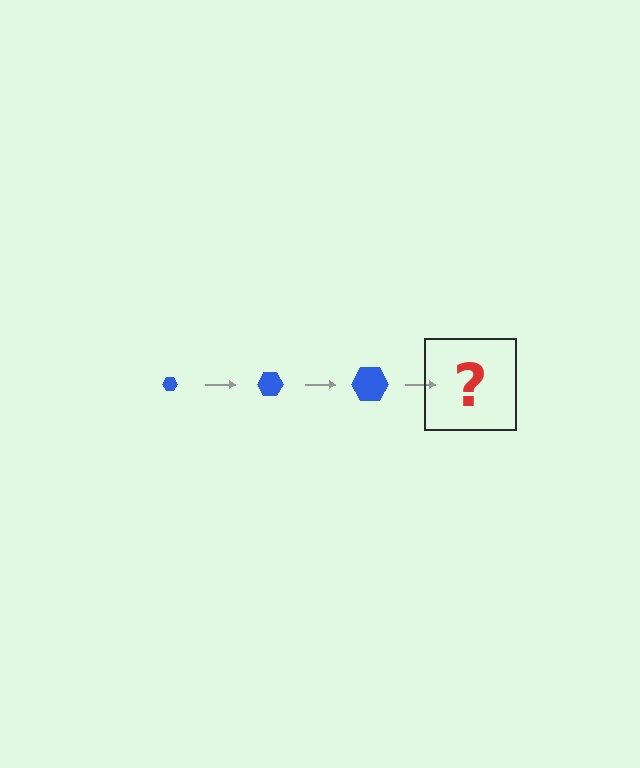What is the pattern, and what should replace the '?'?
The pattern is that the hexagon gets progressively larger each step. The '?' should be a blue hexagon, larger than the previous one.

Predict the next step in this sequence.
The next step is a blue hexagon, larger than the previous one.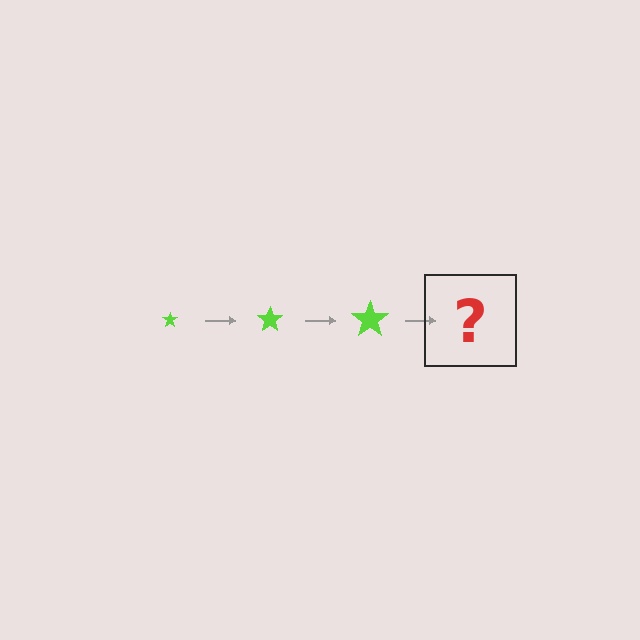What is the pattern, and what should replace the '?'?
The pattern is that the star gets progressively larger each step. The '?' should be a lime star, larger than the previous one.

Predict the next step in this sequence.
The next step is a lime star, larger than the previous one.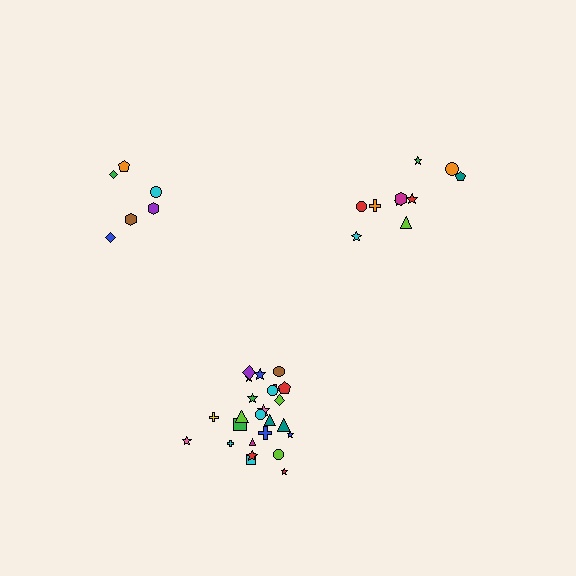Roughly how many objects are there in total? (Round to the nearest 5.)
Roughly 40 objects in total.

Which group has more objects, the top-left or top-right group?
The top-right group.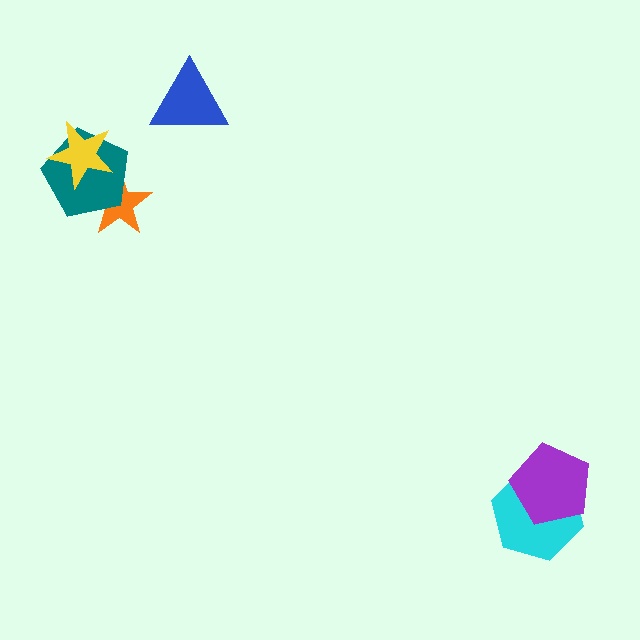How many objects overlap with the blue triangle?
0 objects overlap with the blue triangle.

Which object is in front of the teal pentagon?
The yellow star is in front of the teal pentagon.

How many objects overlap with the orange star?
2 objects overlap with the orange star.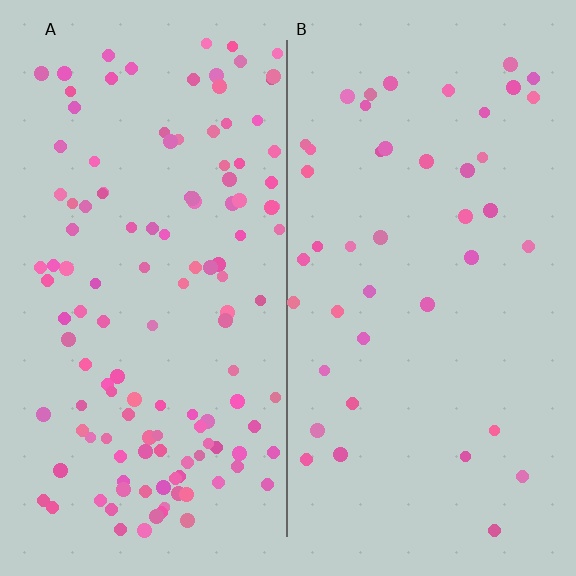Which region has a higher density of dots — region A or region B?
A (the left).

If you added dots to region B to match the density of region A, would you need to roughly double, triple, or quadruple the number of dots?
Approximately triple.